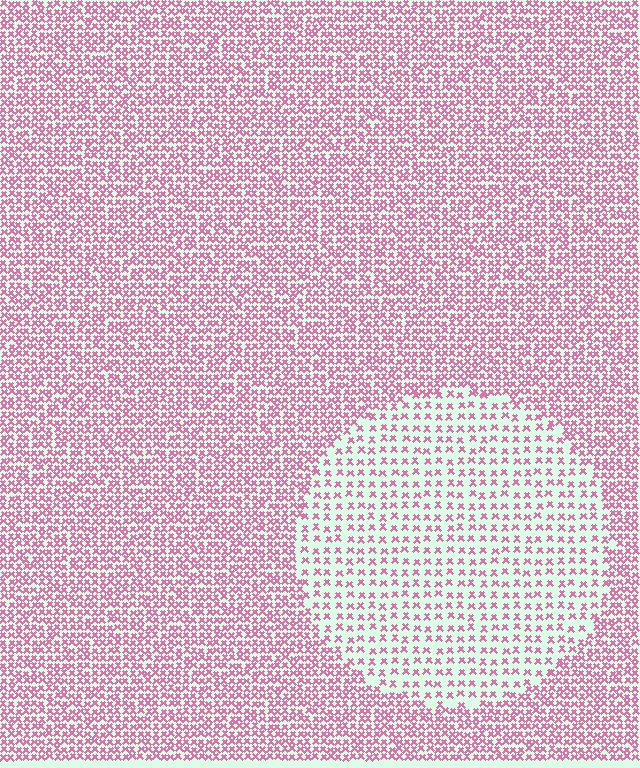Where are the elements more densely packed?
The elements are more densely packed outside the circle boundary.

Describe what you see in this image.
The image contains small pink elements arranged at two different densities. A circle-shaped region is visible where the elements are less densely packed than the surrounding area.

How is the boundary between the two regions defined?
The boundary is defined by a change in element density (approximately 2.1x ratio). All elements are the same color, size, and shape.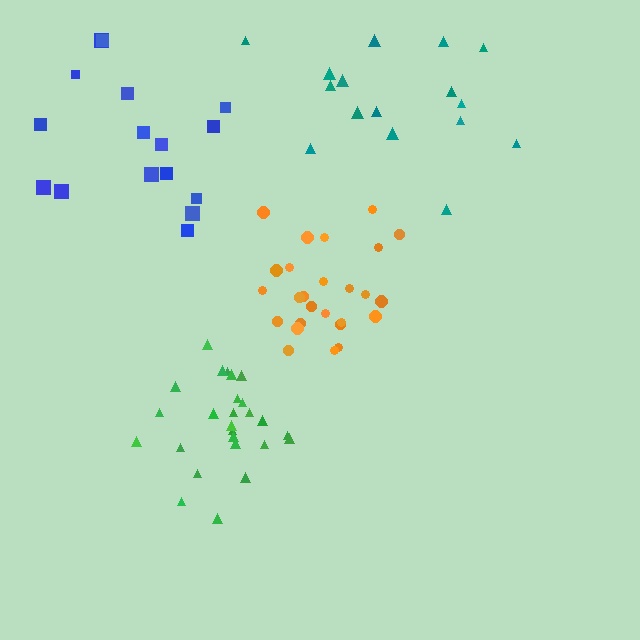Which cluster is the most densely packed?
Orange.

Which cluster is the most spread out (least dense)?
Blue.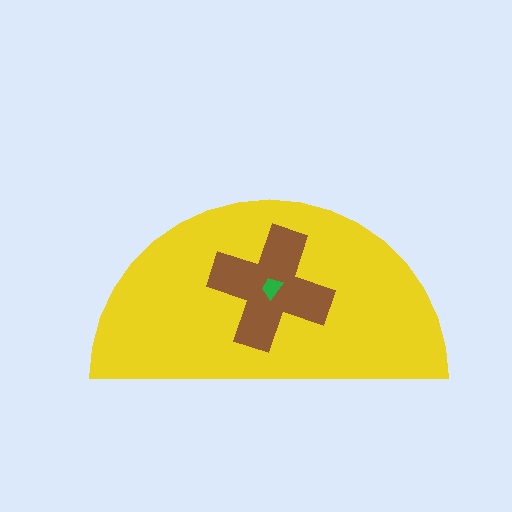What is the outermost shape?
The yellow semicircle.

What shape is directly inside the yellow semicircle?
The brown cross.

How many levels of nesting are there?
3.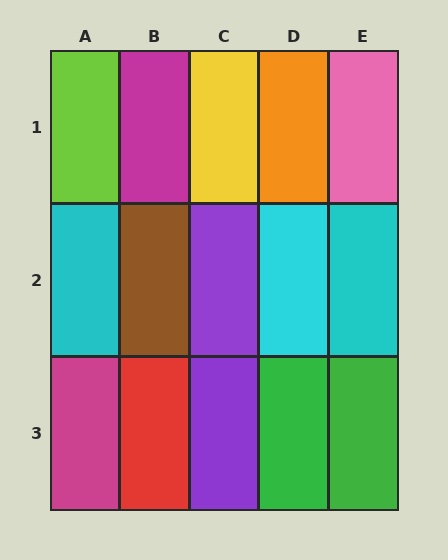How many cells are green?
2 cells are green.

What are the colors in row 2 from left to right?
Cyan, brown, purple, cyan, cyan.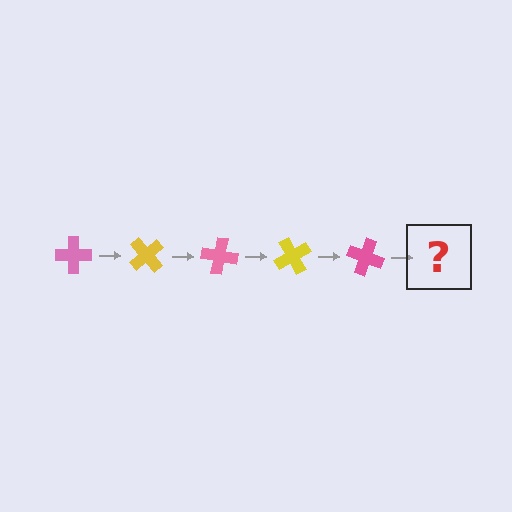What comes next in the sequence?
The next element should be a yellow cross, rotated 250 degrees from the start.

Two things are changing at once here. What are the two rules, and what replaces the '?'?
The two rules are that it rotates 50 degrees each step and the color cycles through pink and yellow. The '?' should be a yellow cross, rotated 250 degrees from the start.